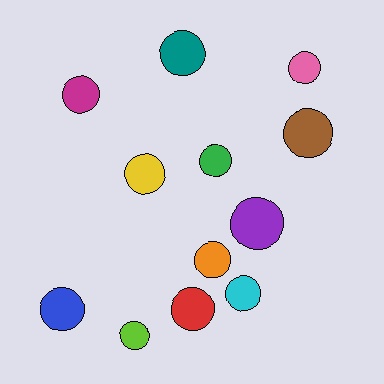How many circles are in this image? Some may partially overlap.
There are 12 circles.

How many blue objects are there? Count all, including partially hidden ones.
There is 1 blue object.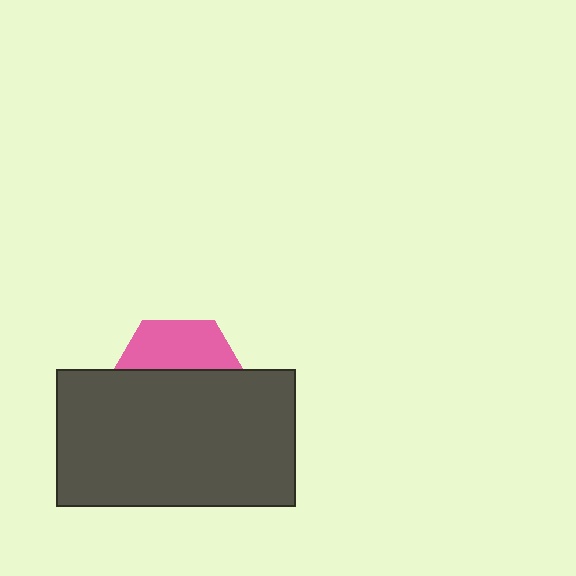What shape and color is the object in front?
The object in front is a dark gray rectangle.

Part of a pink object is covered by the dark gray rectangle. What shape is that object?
It is a hexagon.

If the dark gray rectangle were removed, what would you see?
You would see the complete pink hexagon.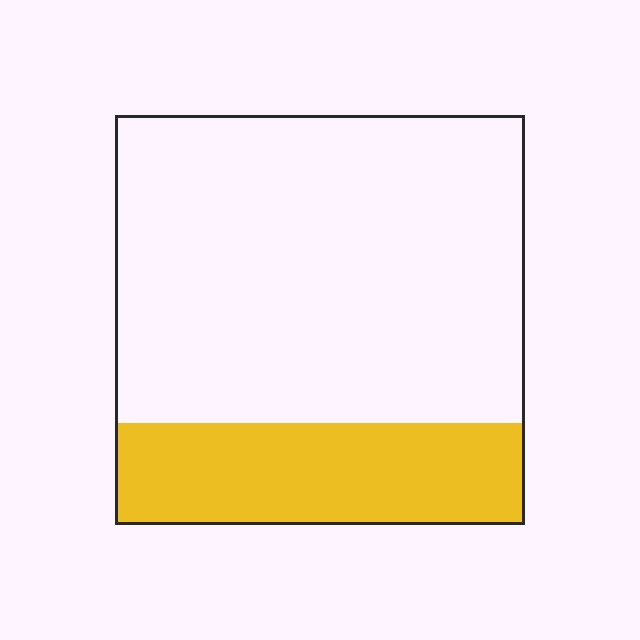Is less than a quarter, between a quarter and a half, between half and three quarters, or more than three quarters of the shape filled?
Less than a quarter.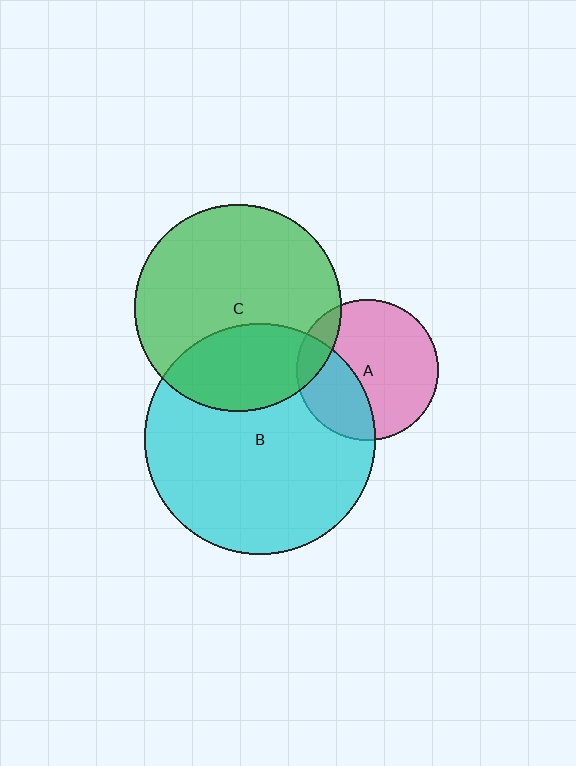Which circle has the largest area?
Circle B (cyan).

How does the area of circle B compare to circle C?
Approximately 1.2 times.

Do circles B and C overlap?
Yes.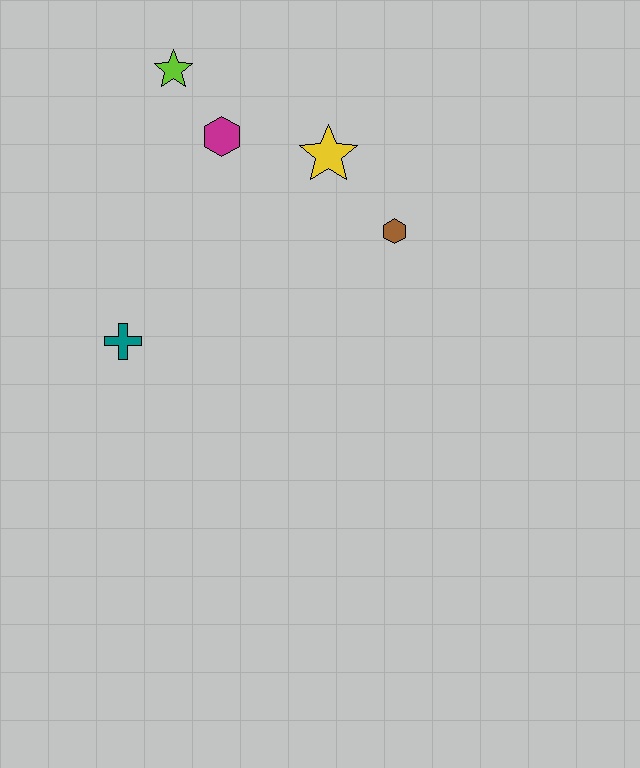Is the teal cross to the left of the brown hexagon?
Yes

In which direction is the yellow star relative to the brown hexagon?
The yellow star is above the brown hexagon.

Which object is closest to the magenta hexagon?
The lime star is closest to the magenta hexagon.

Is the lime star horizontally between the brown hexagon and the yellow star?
No